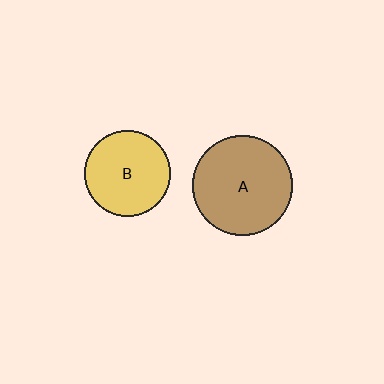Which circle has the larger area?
Circle A (brown).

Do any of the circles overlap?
No, none of the circles overlap.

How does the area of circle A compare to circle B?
Approximately 1.4 times.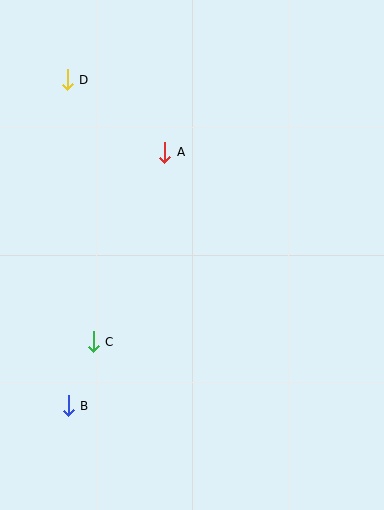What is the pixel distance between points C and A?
The distance between C and A is 202 pixels.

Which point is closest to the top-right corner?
Point A is closest to the top-right corner.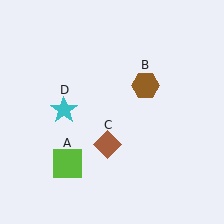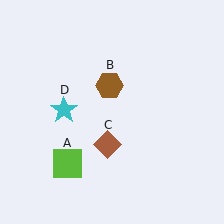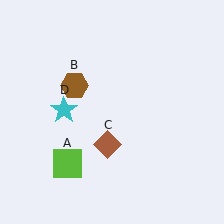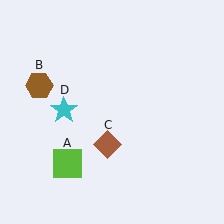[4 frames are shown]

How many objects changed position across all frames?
1 object changed position: brown hexagon (object B).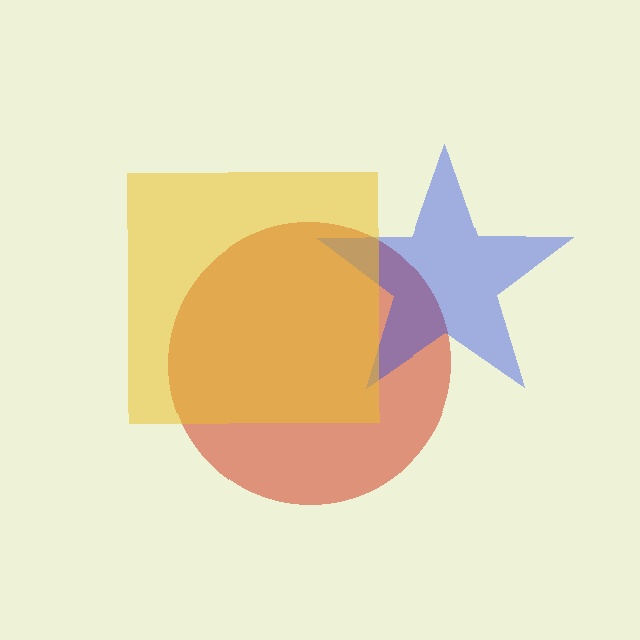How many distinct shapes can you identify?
There are 3 distinct shapes: a red circle, a blue star, a yellow square.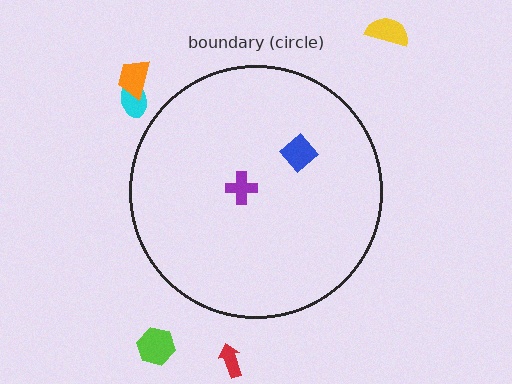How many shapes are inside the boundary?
2 inside, 5 outside.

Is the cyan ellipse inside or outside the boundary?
Outside.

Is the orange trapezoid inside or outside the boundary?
Outside.